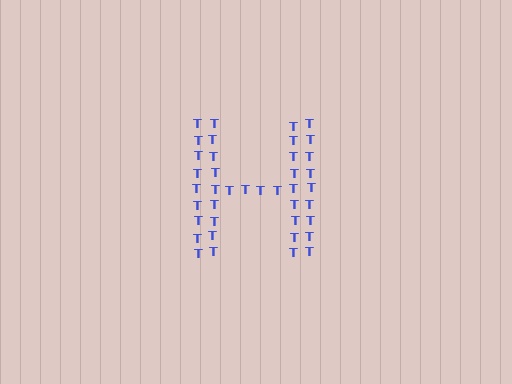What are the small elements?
The small elements are letter T's.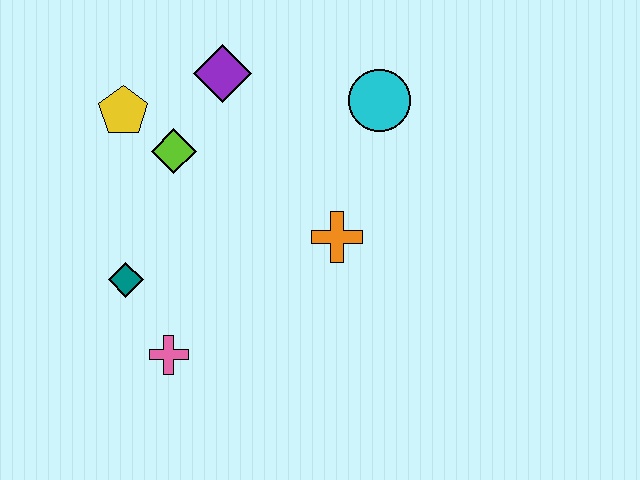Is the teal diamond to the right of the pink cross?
No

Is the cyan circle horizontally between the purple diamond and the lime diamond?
No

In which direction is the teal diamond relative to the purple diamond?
The teal diamond is below the purple diamond.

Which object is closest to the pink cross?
The teal diamond is closest to the pink cross.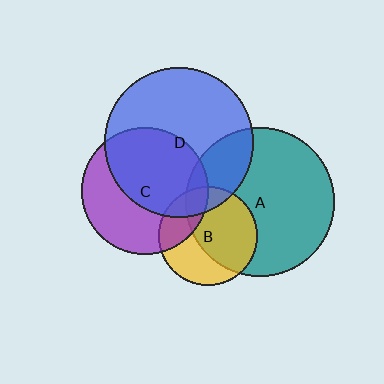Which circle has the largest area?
Circle D (blue).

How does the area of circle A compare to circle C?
Approximately 1.4 times.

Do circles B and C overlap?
Yes.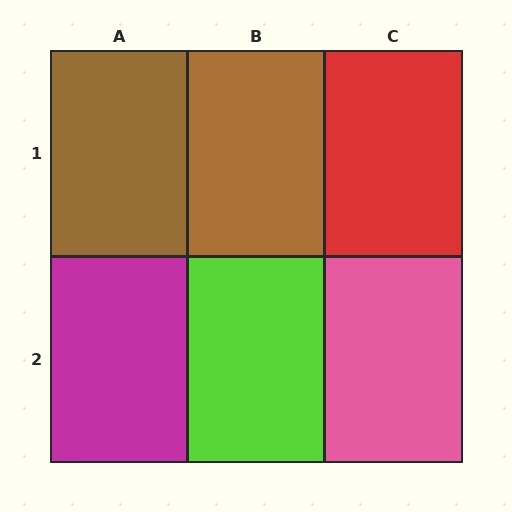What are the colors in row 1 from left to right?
Brown, brown, red.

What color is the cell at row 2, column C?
Pink.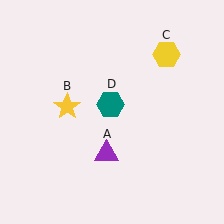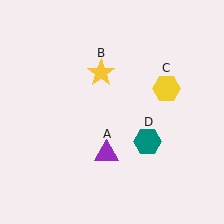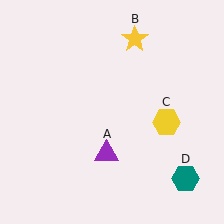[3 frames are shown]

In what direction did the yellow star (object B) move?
The yellow star (object B) moved up and to the right.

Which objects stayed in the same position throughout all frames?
Purple triangle (object A) remained stationary.